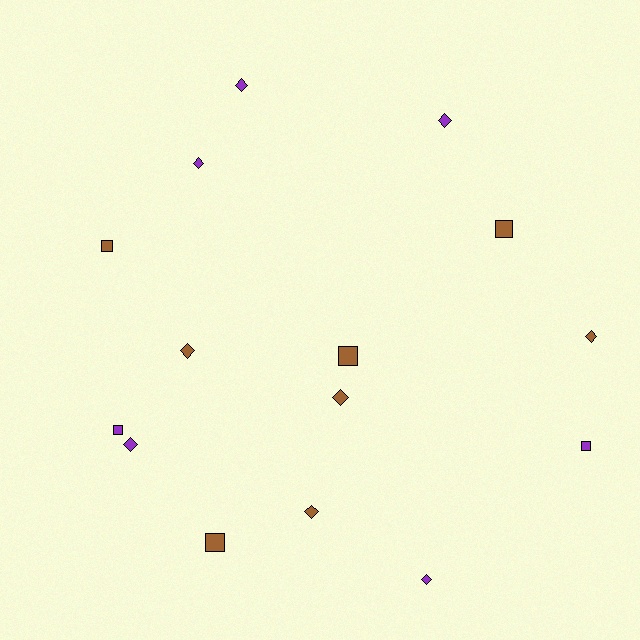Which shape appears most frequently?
Diamond, with 9 objects.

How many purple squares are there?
There are 2 purple squares.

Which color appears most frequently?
Brown, with 8 objects.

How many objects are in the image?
There are 15 objects.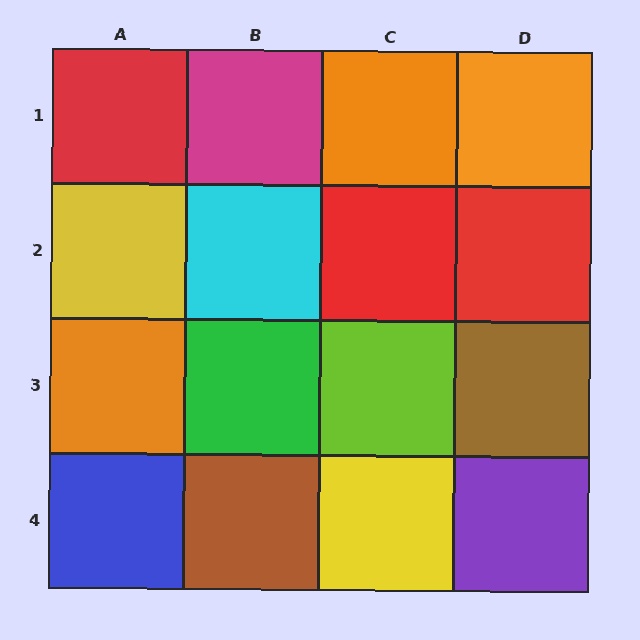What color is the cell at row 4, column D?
Purple.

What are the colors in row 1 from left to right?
Red, magenta, orange, orange.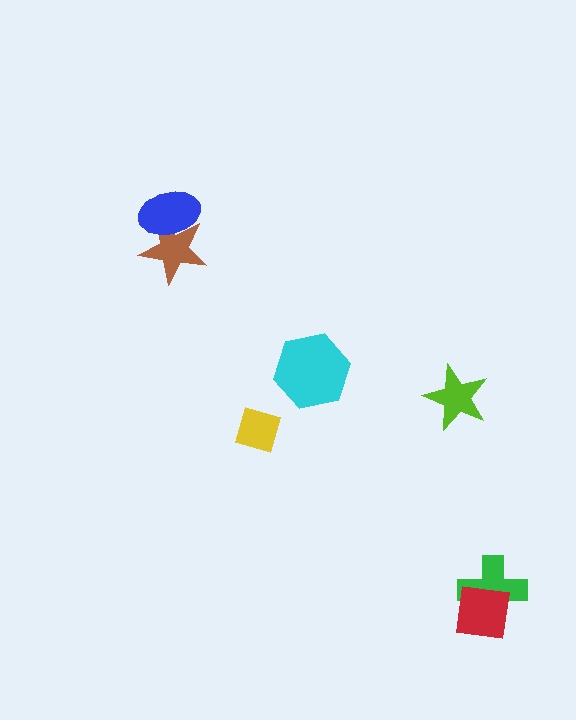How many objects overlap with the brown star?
1 object overlaps with the brown star.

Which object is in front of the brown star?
The blue ellipse is in front of the brown star.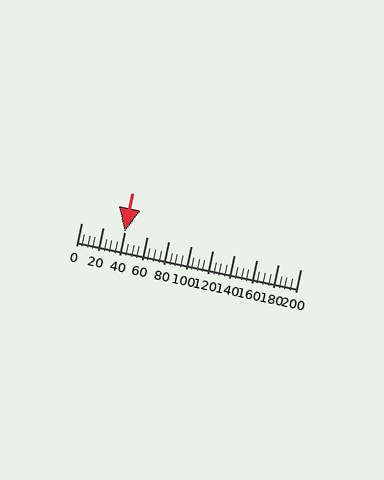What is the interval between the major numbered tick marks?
The major tick marks are spaced 20 units apart.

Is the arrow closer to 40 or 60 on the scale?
The arrow is closer to 40.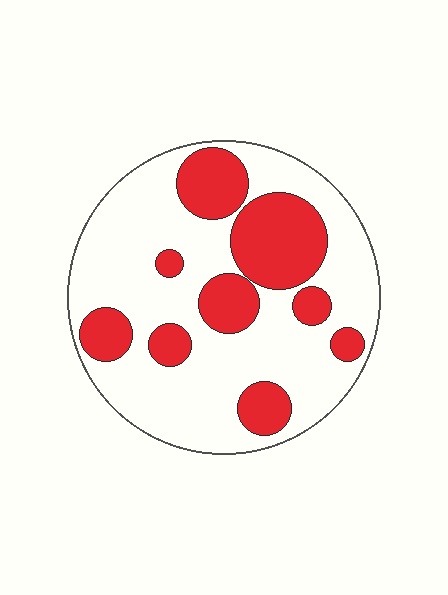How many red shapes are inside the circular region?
9.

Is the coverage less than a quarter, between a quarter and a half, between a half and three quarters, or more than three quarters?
Between a quarter and a half.